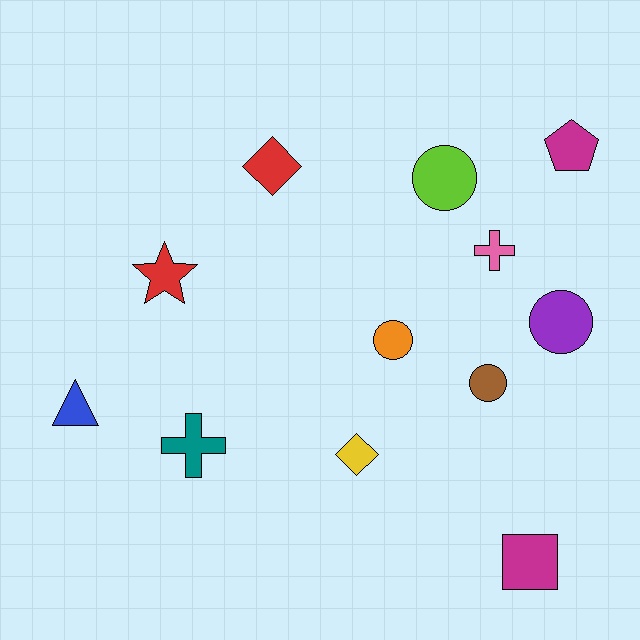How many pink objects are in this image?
There is 1 pink object.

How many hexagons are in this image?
There are no hexagons.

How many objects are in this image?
There are 12 objects.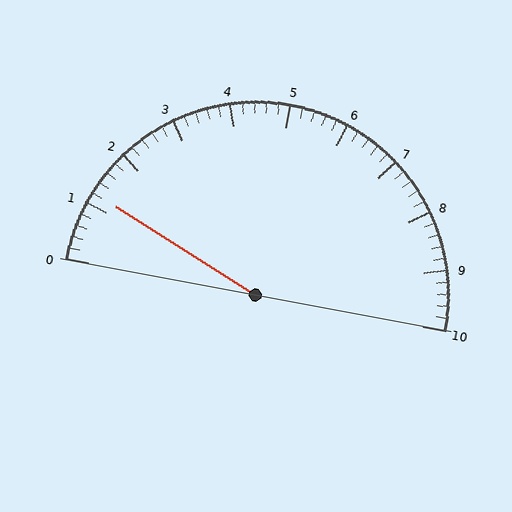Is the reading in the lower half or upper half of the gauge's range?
The reading is in the lower half of the range (0 to 10).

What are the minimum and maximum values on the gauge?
The gauge ranges from 0 to 10.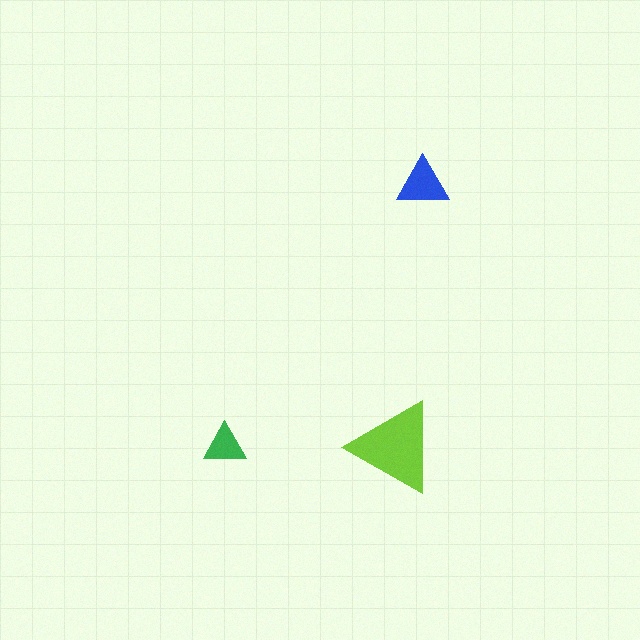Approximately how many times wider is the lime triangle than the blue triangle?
About 2 times wider.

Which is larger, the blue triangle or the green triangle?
The blue one.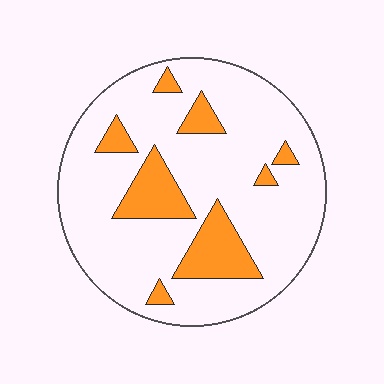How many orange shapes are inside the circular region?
8.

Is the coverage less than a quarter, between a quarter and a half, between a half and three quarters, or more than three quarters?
Less than a quarter.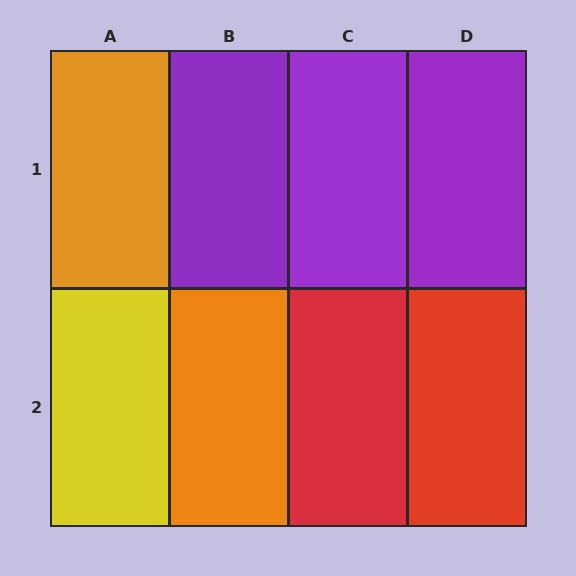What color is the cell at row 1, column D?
Purple.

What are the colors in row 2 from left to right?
Yellow, orange, red, red.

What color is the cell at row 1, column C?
Purple.